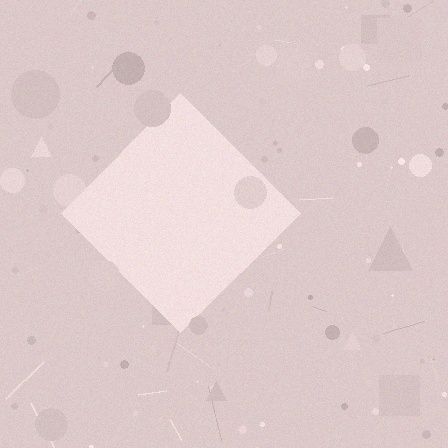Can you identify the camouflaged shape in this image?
The camouflaged shape is a diamond.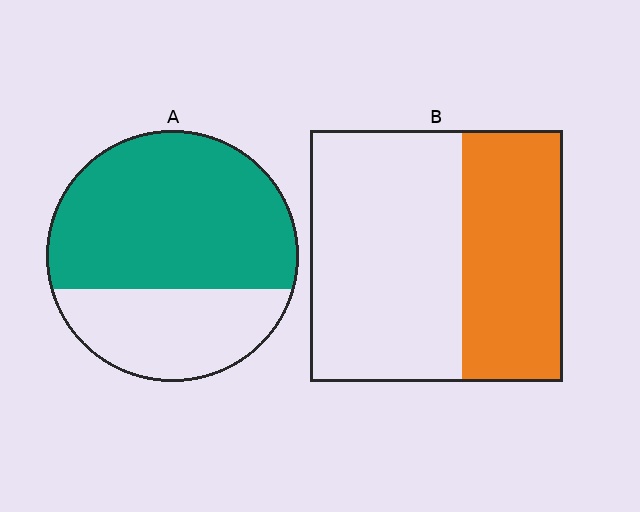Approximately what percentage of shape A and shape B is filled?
A is approximately 65% and B is approximately 40%.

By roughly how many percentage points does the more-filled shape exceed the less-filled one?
By roughly 25 percentage points (A over B).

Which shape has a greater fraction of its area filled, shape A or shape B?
Shape A.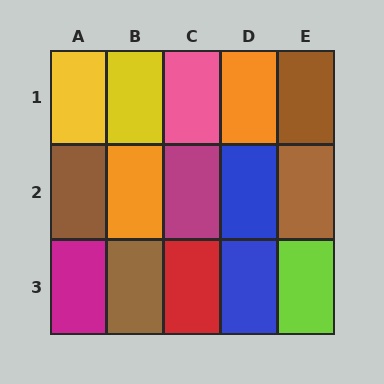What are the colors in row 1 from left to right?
Yellow, yellow, pink, orange, brown.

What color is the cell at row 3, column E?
Lime.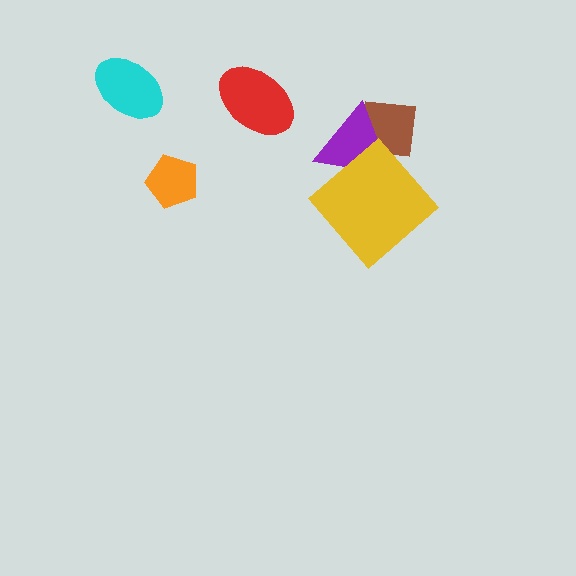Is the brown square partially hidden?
Yes, it is partially covered by another shape.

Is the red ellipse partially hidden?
No, no other shape covers it.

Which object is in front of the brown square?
The purple triangle is in front of the brown square.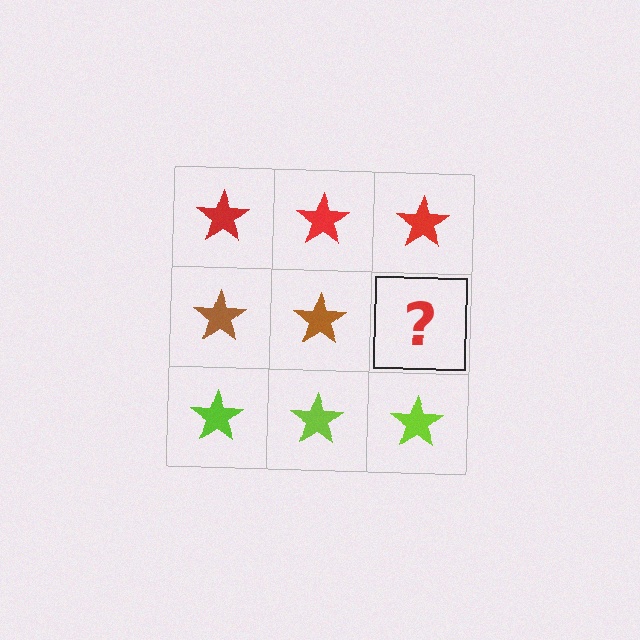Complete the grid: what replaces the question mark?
The question mark should be replaced with a brown star.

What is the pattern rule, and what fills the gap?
The rule is that each row has a consistent color. The gap should be filled with a brown star.